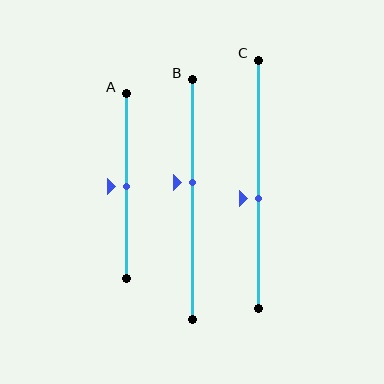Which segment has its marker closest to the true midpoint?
Segment A has its marker closest to the true midpoint.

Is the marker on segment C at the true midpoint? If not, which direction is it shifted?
No, the marker on segment C is shifted downward by about 6% of the segment length.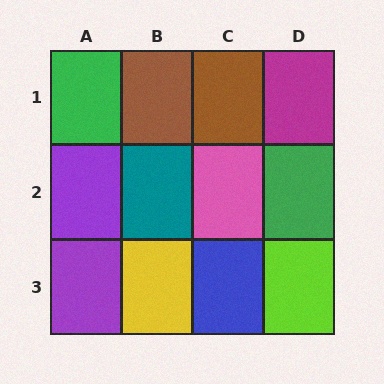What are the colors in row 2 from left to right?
Purple, teal, pink, green.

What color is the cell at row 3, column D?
Lime.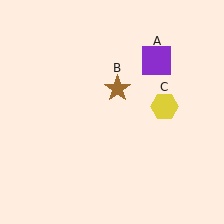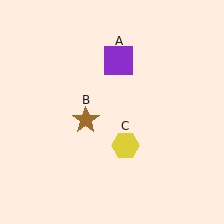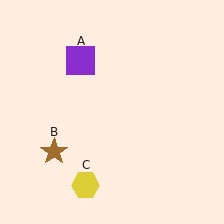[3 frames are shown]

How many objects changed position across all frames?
3 objects changed position: purple square (object A), brown star (object B), yellow hexagon (object C).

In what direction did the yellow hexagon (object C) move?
The yellow hexagon (object C) moved down and to the left.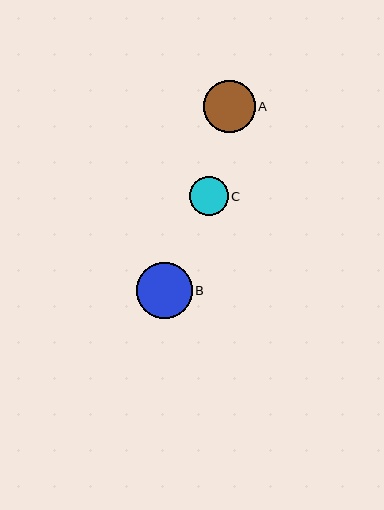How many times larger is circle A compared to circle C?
Circle A is approximately 1.3 times the size of circle C.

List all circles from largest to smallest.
From largest to smallest: B, A, C.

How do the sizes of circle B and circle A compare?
Circle B and circle A are approximately the same size.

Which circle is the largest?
Circle B is the largest with a size of approximately 56 pixels.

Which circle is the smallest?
Circle C is the smallest with a size of approximately 39 pixels.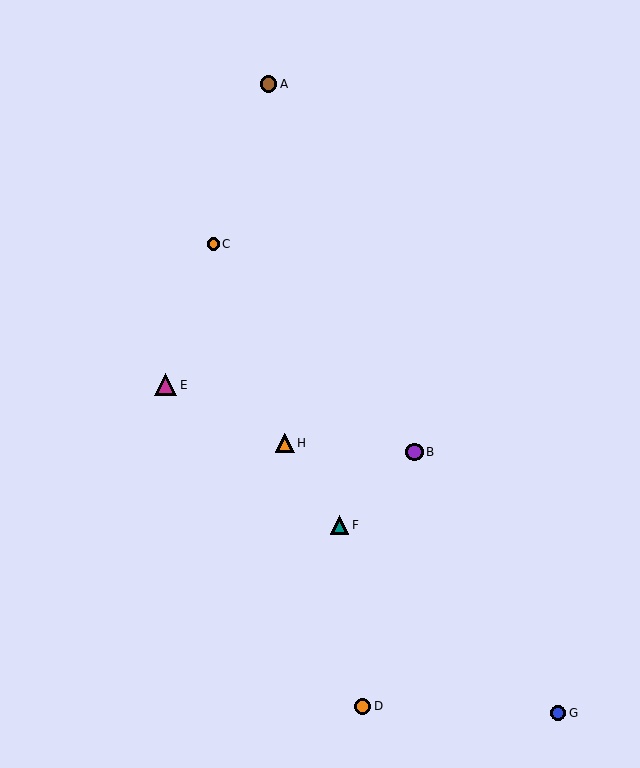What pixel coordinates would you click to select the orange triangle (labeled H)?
Click at (285, 443) to select the orange triangle H.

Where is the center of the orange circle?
The center of the orange circle is at (213, 244).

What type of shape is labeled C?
Shape C is an orange circle.